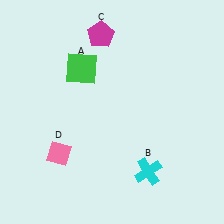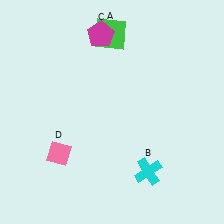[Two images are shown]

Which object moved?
The green square (A) moved up.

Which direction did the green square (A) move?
The green square (A) moved up.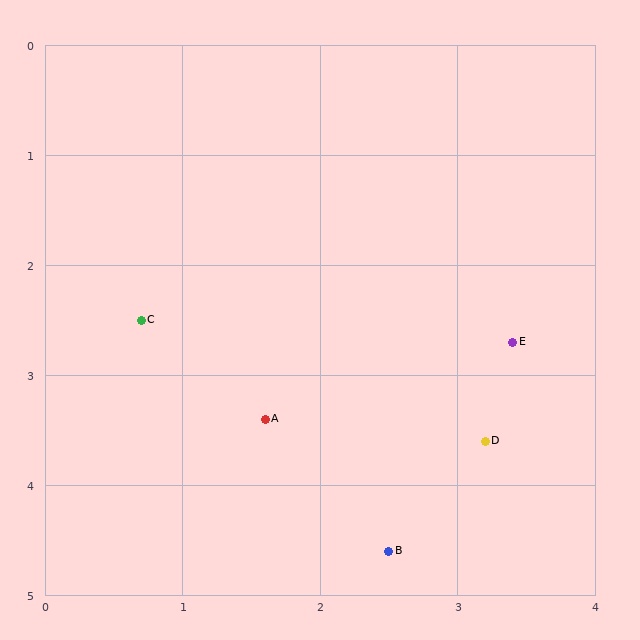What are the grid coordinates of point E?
Point E is at approximately (3.4, 2.7).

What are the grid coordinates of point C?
Point C is at approximately (0.7, 2.5).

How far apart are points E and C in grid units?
Points E and C are about 2.7 grid units apart.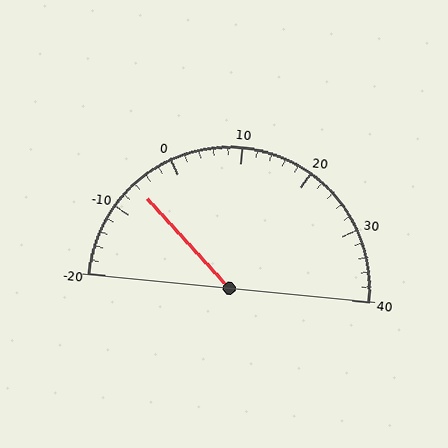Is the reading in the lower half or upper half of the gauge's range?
The reading is in the lower half of the range (-20 to 40).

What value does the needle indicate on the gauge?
The needle indicates approximately -6.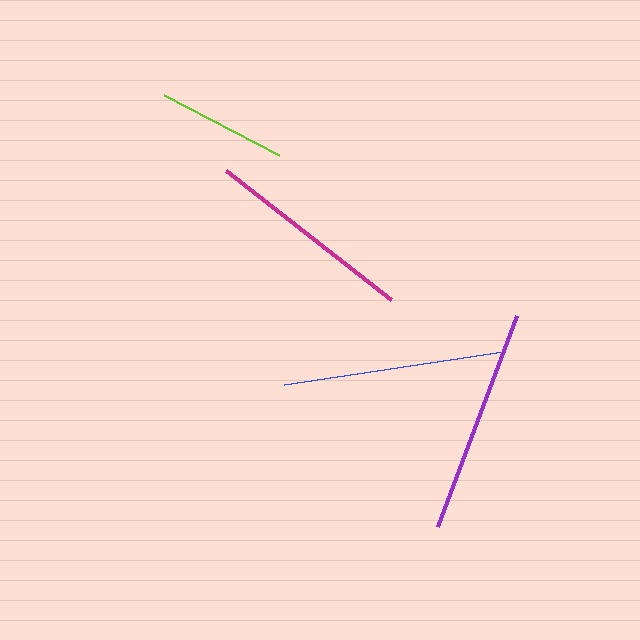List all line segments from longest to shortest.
From longest to shortest: purple, blue, magenta, lime.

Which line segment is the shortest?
The lime line is the shortest at approximately 130 pixels.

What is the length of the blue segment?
The blue segment is approximately 221 pixels long.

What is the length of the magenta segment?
The magenta segment is approximately 210 pixels long.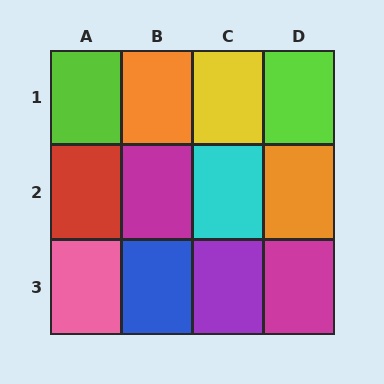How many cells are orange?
2 cells are orange.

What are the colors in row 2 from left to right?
Red, magenta, cyan, orange.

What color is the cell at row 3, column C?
Purple.